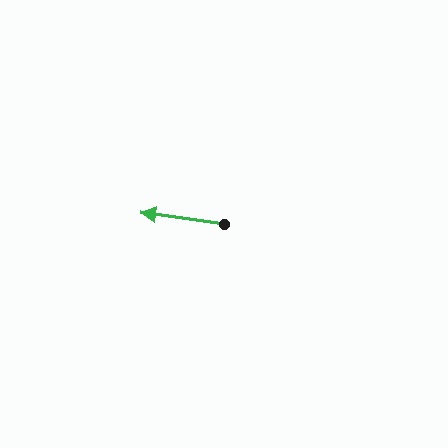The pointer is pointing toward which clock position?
Roughly 9 o'clock.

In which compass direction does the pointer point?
West.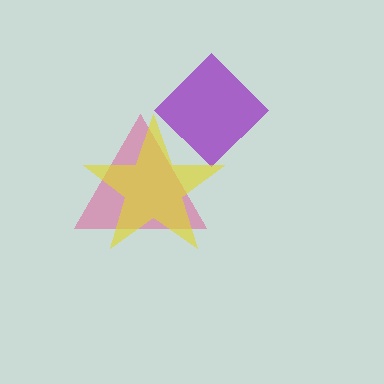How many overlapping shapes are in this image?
There are 3 overlapping shapes in the image.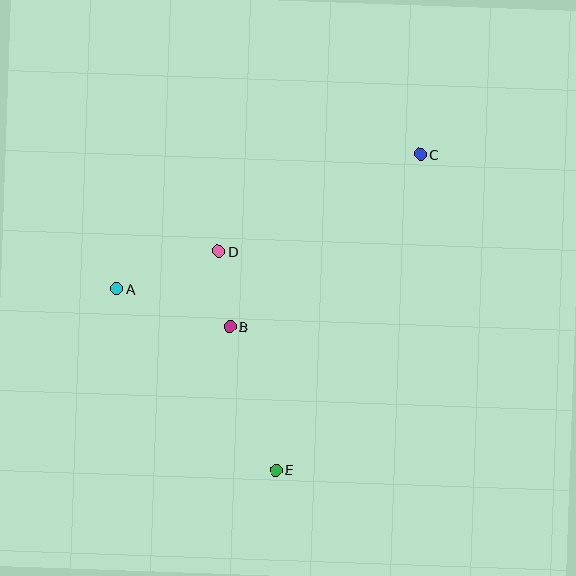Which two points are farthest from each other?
Points C and E are farthest from each other.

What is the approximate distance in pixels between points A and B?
The distance between A and B is approximately 120 pixels.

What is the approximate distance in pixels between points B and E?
The distance between B and E is approximately 150 pixels.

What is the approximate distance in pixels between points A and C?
The distance between A and C is approximately 332 pixels.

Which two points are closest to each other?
Points B and D are closest to each other.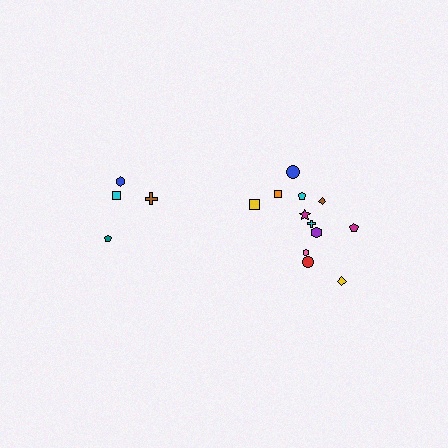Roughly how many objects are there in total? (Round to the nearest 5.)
Roughly 15 objects in total.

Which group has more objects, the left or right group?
The right group.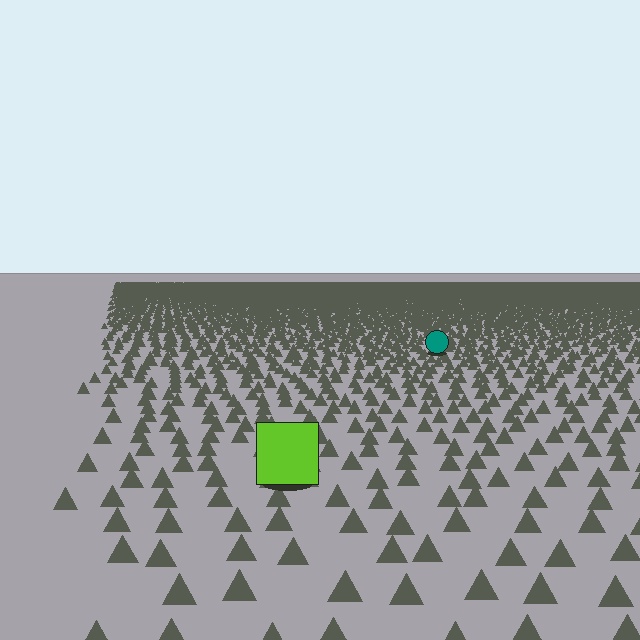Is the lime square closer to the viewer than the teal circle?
Yes. The lime square is closer — you can tell from the texture gradient: the ground texture is coarser near it.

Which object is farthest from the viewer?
The teal circle is farthest from the viewer. It appears smaller and the ground texture around it is denser.